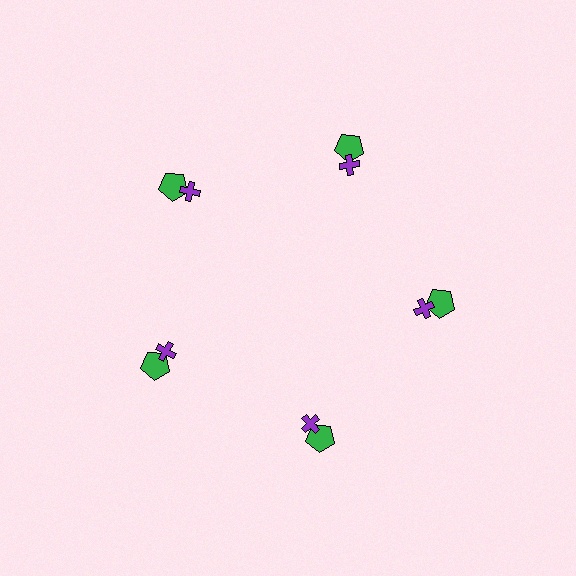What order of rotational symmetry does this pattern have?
This pattern has 5-fold rotational symmetry.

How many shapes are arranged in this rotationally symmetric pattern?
There are 10 shapes, arranged in 5 groups of 2.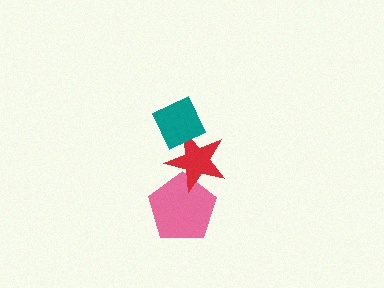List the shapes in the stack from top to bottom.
From top to bottom: the teal diamond, the red star, the pink pentagon.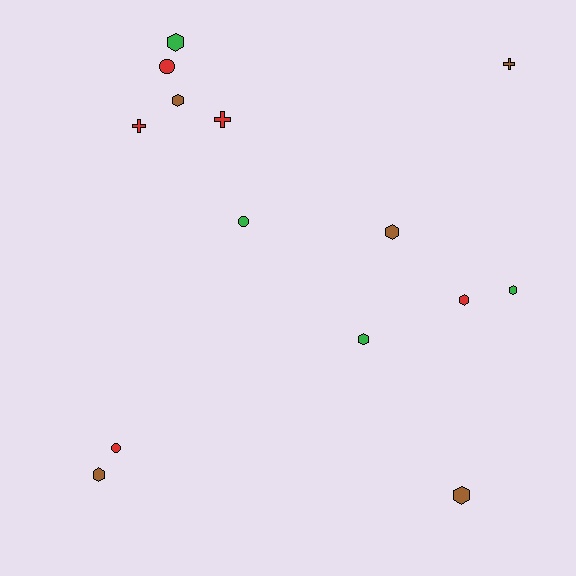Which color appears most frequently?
Brown, with 5 objects.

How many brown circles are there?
There are no brown circles.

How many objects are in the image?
There are 14 objects.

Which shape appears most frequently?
Hexagon, with 8 objects.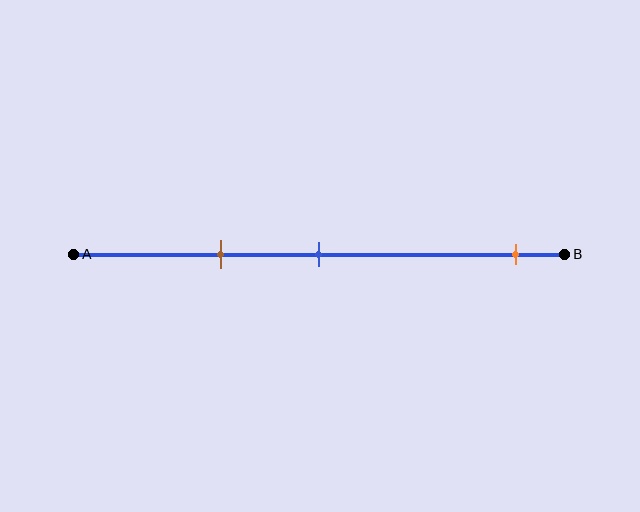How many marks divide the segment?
There are 3 marks dividing the segment.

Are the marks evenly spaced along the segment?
No, the marks are not evenly spaced.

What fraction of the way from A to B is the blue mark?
The blue mark is approximately 50% (0.5) of the way from A to B.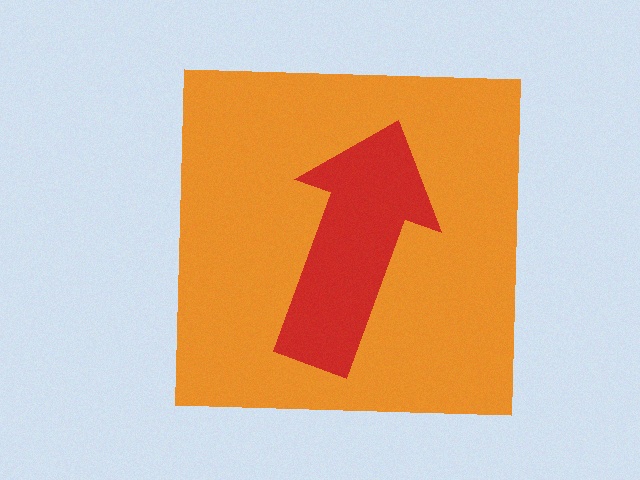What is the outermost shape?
The orange square.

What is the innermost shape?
The red arrow.